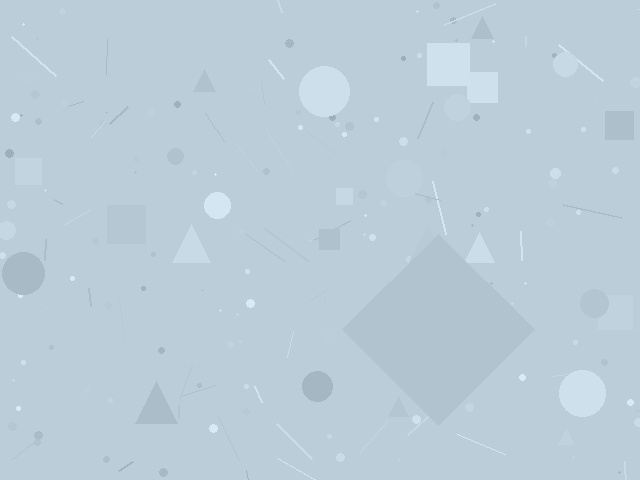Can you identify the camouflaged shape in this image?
The camouflaged shape is a diamond.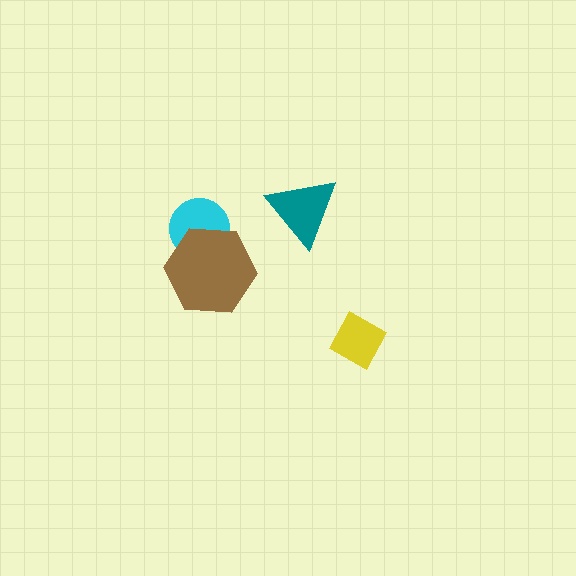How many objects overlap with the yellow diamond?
0 objects overlap with the yellow diamond.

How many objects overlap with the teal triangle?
0 objects overlap with the teal triangle.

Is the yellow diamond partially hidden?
No, no other shape covers it.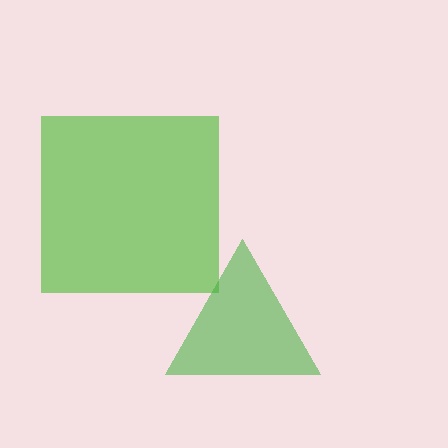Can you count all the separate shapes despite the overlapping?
Yes, there are 2 separate shapes.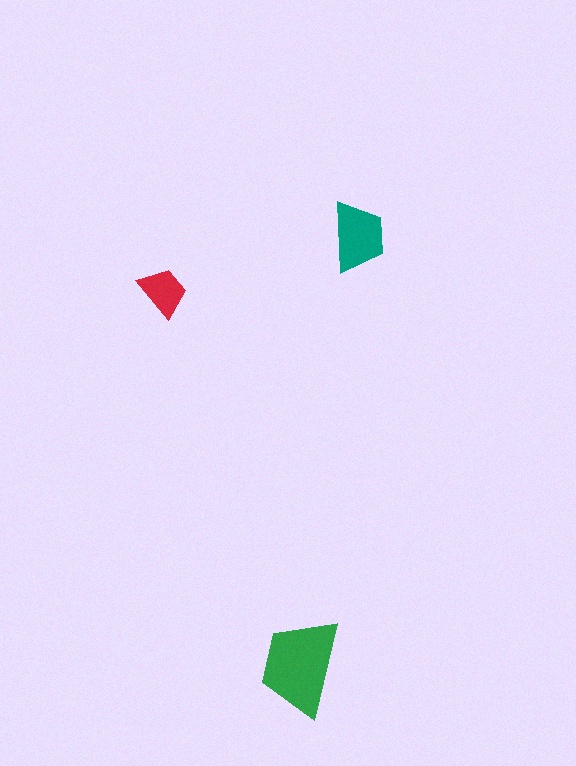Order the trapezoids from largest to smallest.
the green one, the teal one, the red one.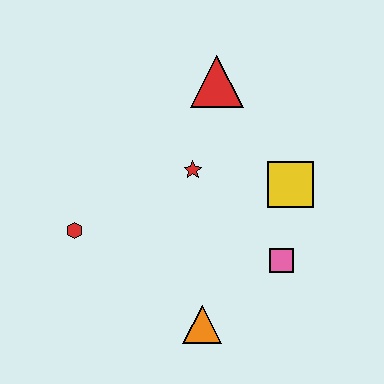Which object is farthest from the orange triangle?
The red triangle is farthest from the orange triangle.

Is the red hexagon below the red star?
Yes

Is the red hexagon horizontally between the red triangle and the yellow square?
No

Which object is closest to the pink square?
The yellow square is closest to the pink square.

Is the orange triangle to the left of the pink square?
Yes